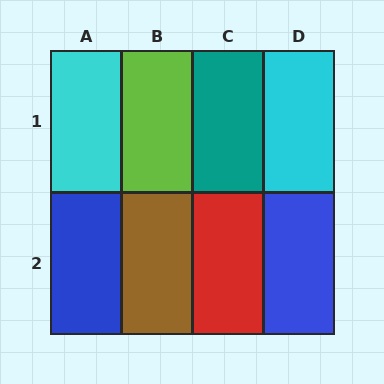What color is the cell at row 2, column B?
Brown.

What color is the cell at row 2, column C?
Red.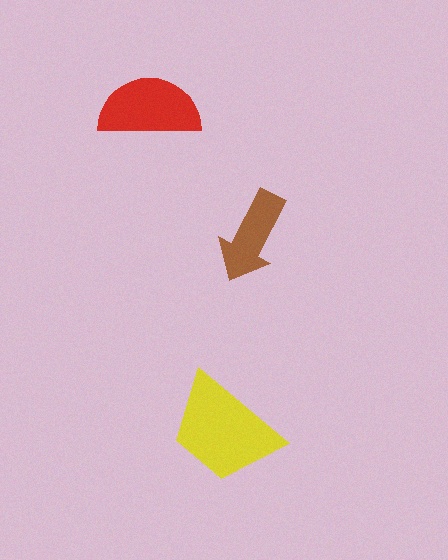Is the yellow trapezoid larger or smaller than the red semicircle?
Larger.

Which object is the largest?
The yellow trapezoid.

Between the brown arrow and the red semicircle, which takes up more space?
The red semicircle.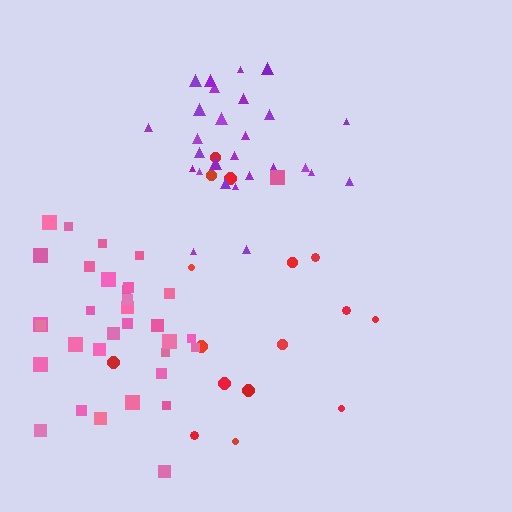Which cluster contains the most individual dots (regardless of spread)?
Pink (33).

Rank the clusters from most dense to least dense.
purple, pink, red.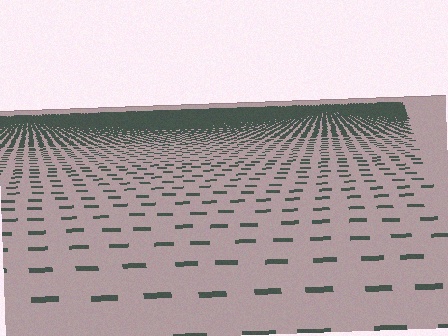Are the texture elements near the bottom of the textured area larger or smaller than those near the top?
Larger. Near the bottom, elements are closer to the viewer and appear at a bigger on-screen size.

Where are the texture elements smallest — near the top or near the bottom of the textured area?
Near the top.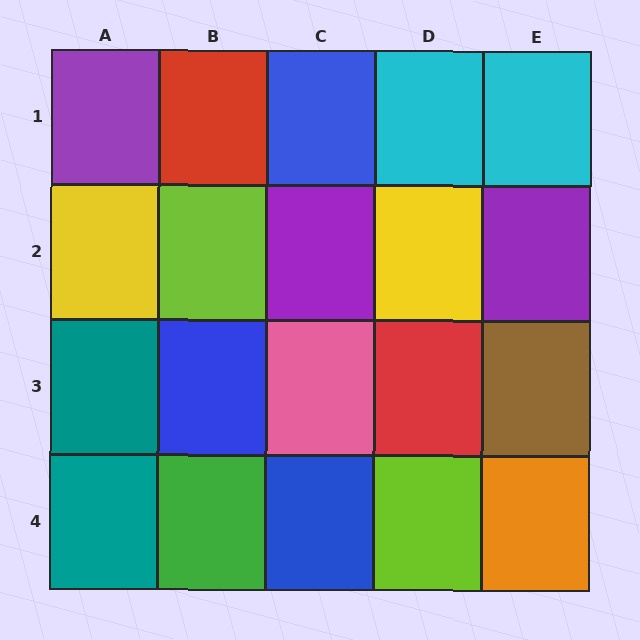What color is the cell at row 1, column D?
Cyan.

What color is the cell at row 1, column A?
Purple.